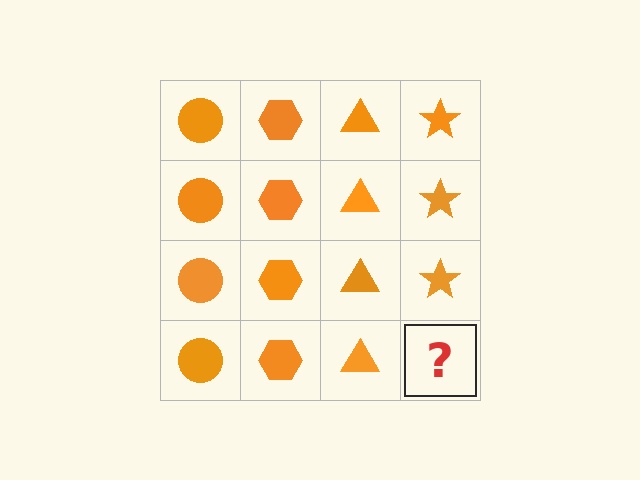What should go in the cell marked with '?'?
The missing cell should contain an orange star.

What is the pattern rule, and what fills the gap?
The rule is that each column has a consistent shape. The gap should be filled with an orange star.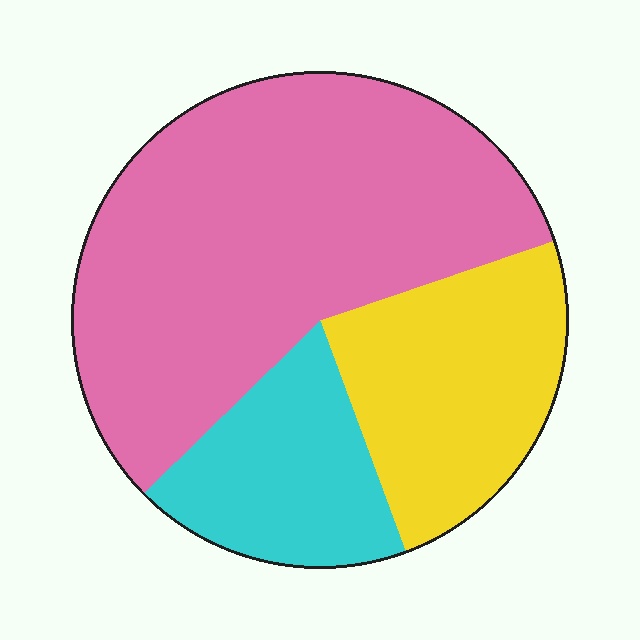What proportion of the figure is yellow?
Yellow covers about 25% of the figure.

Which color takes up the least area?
Cyan, at roughly 20%.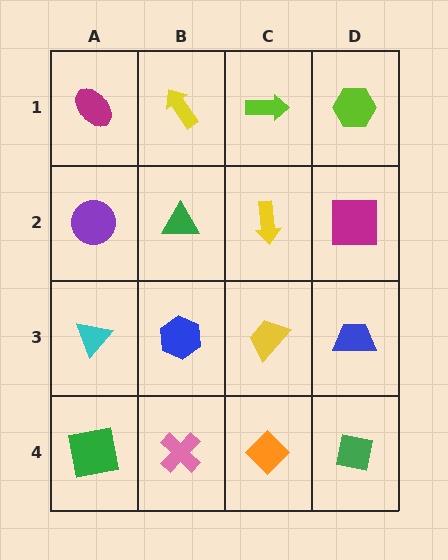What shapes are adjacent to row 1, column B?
A green triangle (row 2, column B), a magenta ellipse (row 1, column A), a lime arrow (row 1, column C).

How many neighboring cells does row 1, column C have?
3.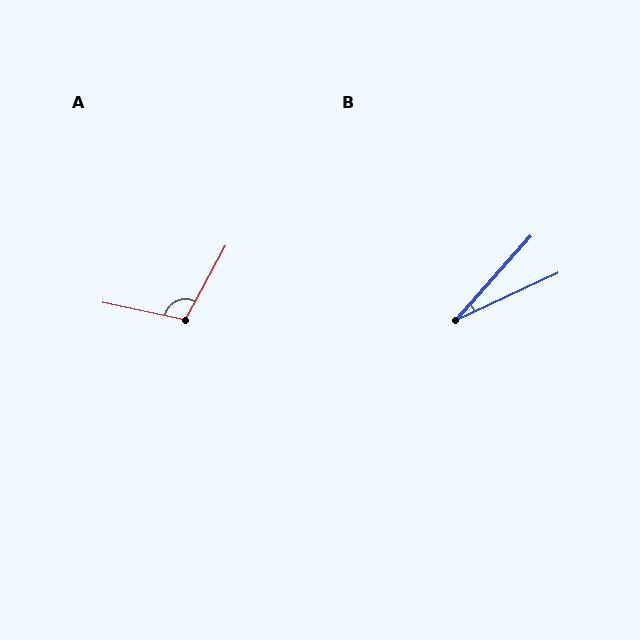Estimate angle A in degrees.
Approximately 106 degrees.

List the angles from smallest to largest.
B (23°), A (106°).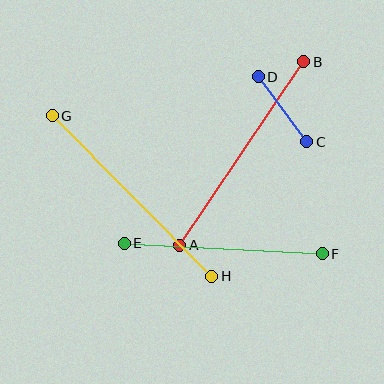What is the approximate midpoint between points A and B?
The midpoint is at approximately (242, 154) pixels.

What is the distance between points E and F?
The distance is approximately 198 pixels.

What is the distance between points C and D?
The distance is approximately 81 pixels.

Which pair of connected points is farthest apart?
Points G and H are farthest apart.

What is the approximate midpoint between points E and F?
The midpoint is at approximately (223, 248) pixels.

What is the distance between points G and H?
The distance is approximately 226 pixels.